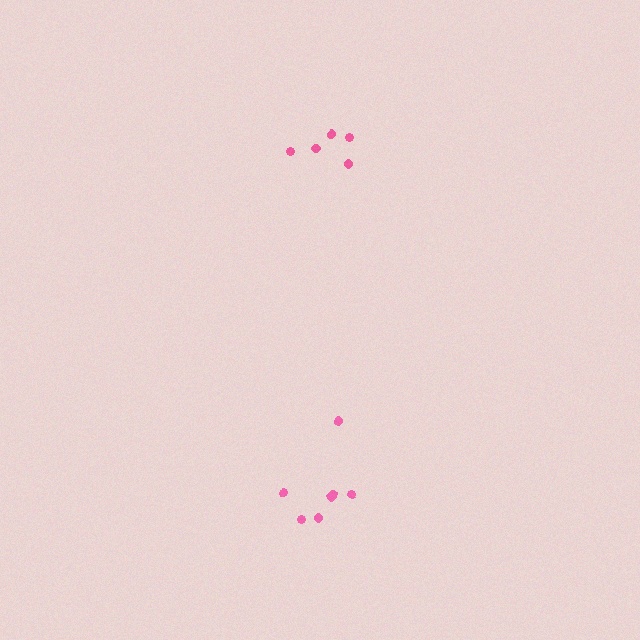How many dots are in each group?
Group 1: 7 dots, Group 2: 5 dots (12 total).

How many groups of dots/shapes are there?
There are 2 groups.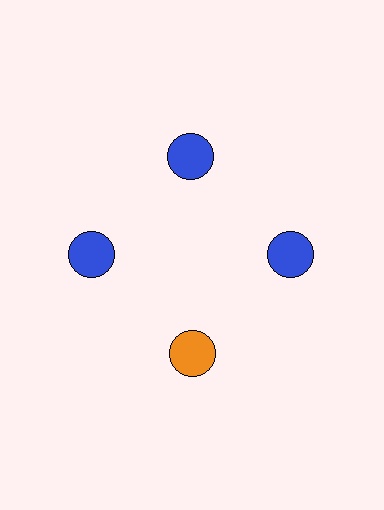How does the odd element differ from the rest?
It has a different color: orange instead of blue.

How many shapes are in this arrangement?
There are 4 shapes arranged in a ring pattern.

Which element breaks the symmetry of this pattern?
The orange circle at roughly the 6 o'clock position breaks the symmetry. All other shapes are blue circles.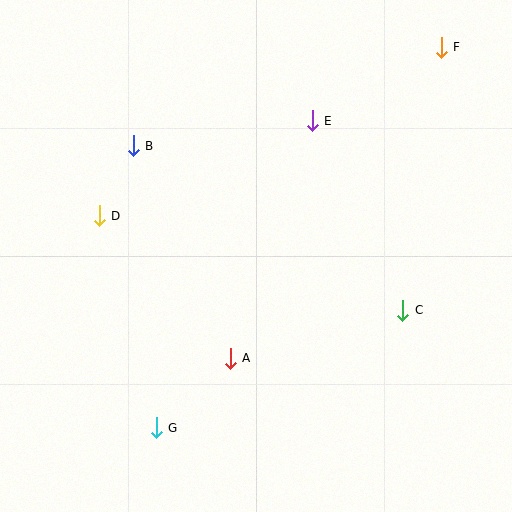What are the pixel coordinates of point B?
Point B is at (133, 146).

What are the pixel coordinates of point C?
Point C is at (403, 310).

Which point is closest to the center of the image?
Point A at (230, 358) is closest to the center.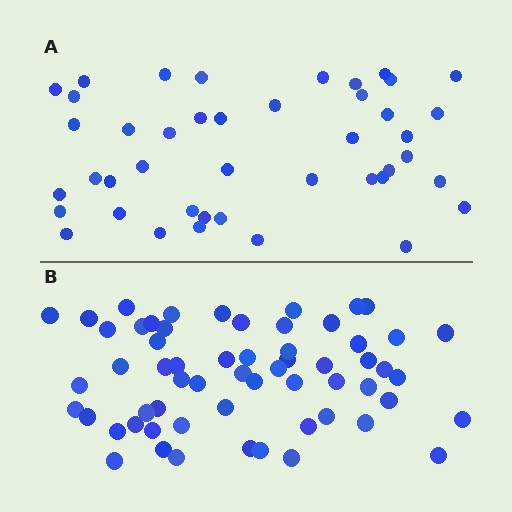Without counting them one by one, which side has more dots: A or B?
Region B (the bottom region) has more dots.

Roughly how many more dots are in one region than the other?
Region B has approximately 15 more dots than region A.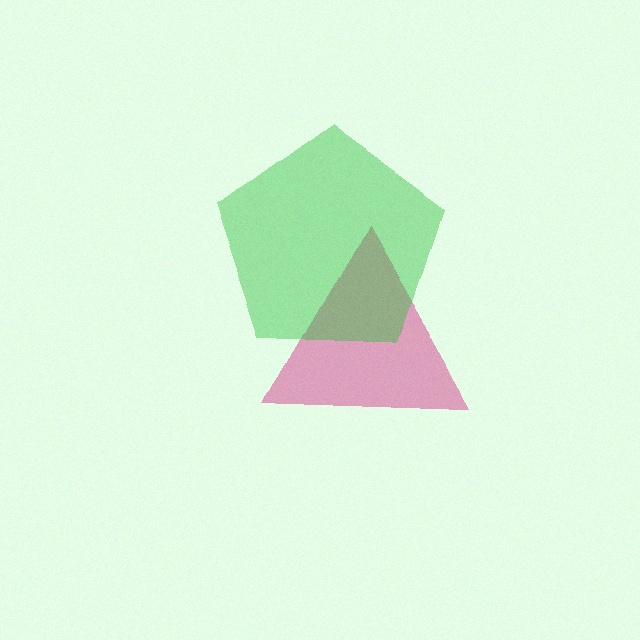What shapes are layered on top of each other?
The layered shapes are: a pink triangle, a green pentagon.